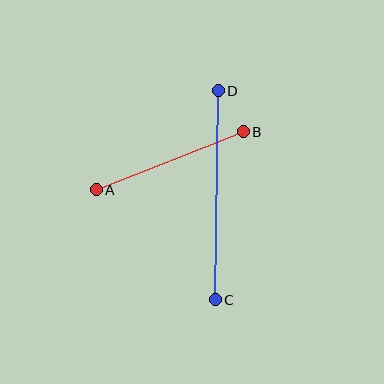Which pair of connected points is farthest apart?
Points C and D are farthest apart.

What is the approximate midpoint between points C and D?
The midpoint is at approximately (217, 195) pixels.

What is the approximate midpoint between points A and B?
The midpoint is at approximately (170, 161) pixels.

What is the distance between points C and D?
The distance is approximately 209 pixels.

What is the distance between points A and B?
The distance is approximately 158 pixels.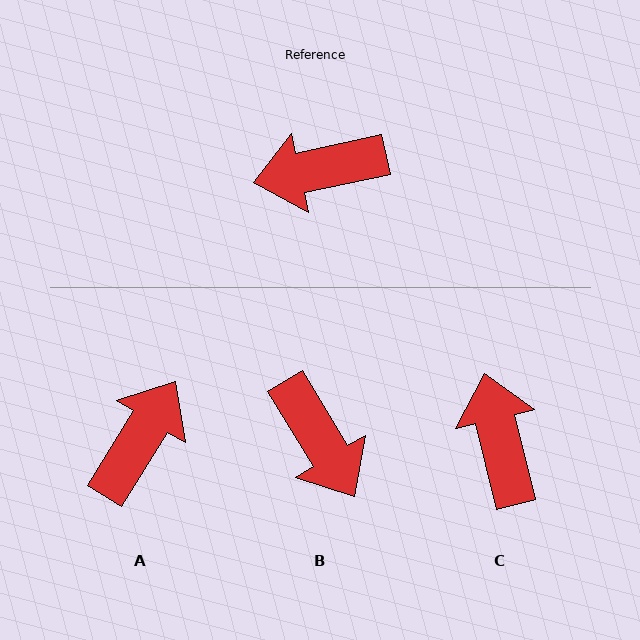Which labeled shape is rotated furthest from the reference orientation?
A, about 134 degrees away.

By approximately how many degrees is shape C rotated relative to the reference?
Approximately 89 degrees clockwise.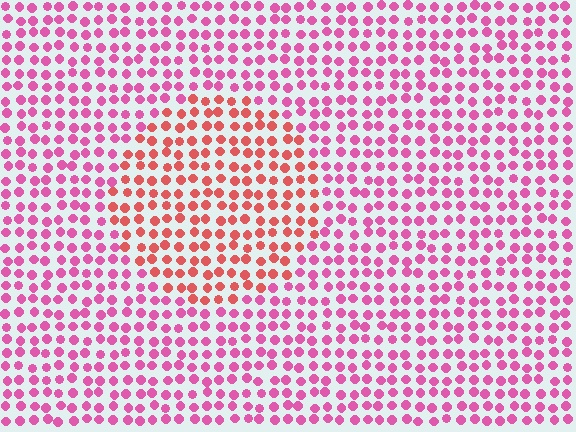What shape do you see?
I see a circle.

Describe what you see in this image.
The image is filled with small pink elements in a uniform arrangement. A circle-shaped region is visible where the elements are tinted to a slightly different hue, forming a subtle color boundary.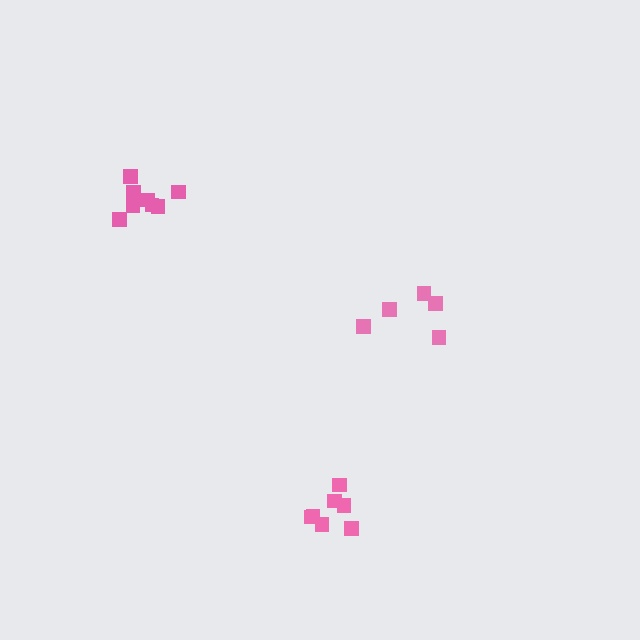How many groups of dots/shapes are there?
There are 3 groups.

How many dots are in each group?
Group 1: 5 dots, Group 2: 7 dots, Group 3: 8 dots (20 total).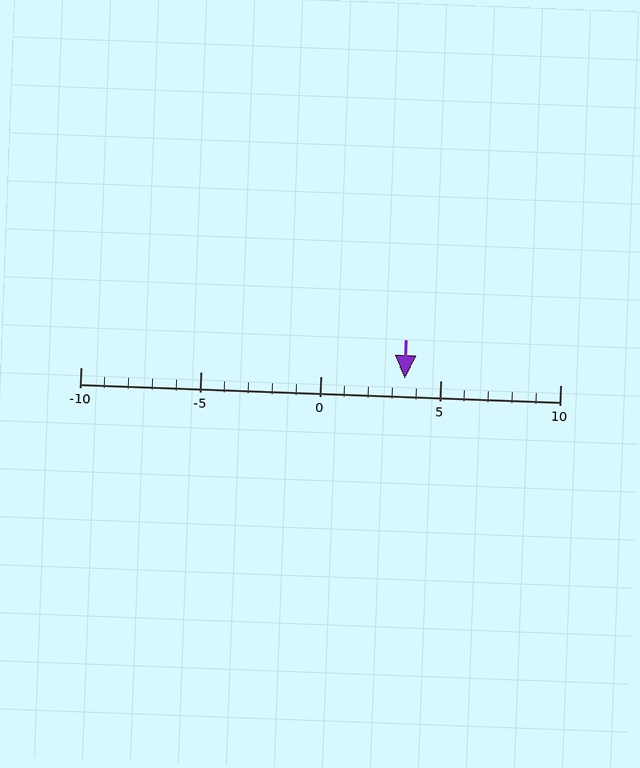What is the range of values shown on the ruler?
The ruler shows values from -10 to 10.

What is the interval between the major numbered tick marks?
The major tick marks are spaced 5 units apart.